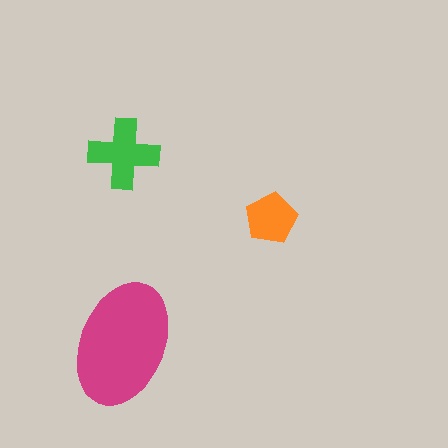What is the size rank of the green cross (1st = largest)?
2nd.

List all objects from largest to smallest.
The magenta ellipse, the green cross, the orange pentagon.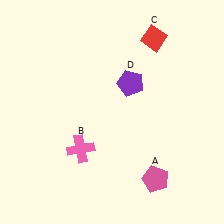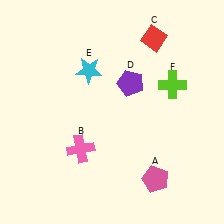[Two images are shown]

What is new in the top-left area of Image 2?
A cyan star (E) was added in the top-left area of Image 2.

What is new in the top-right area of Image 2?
A lime cross (F) was added in the top-right area of Image 2.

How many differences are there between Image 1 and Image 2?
There are 2 differences between the two images.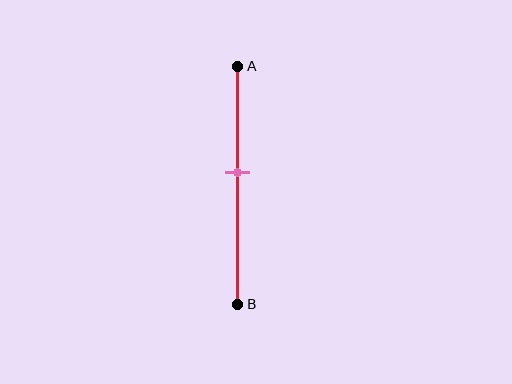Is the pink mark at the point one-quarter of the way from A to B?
No, the mark is at about 45% from A, not at the 25% one-quarter point.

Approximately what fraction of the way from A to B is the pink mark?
The pink mark is approximately 45% of the way from A to B.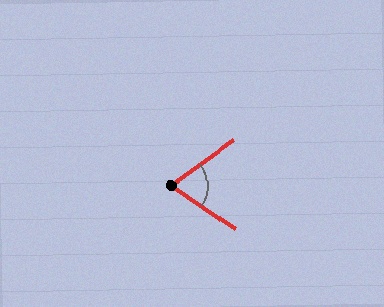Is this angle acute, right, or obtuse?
It is acute.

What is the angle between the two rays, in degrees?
Approximately 71 degrees.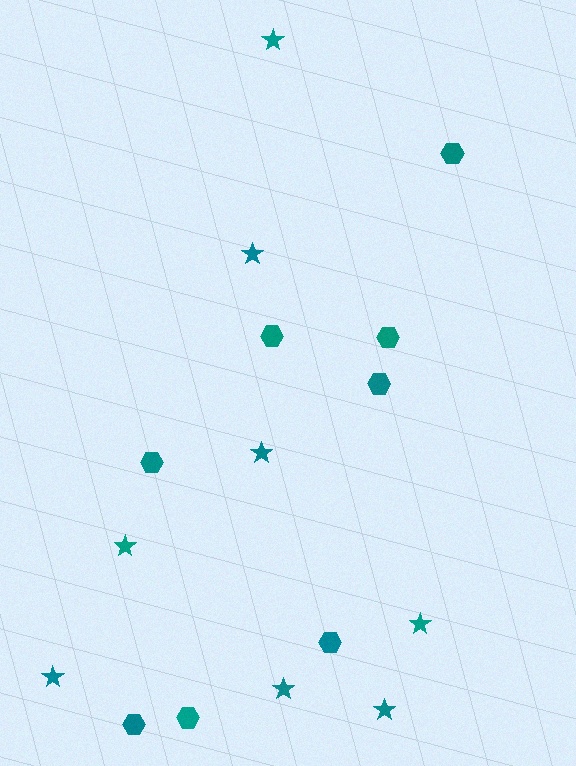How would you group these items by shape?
There are 2 groups: one group of stars (8) and one group of hexagons (8).